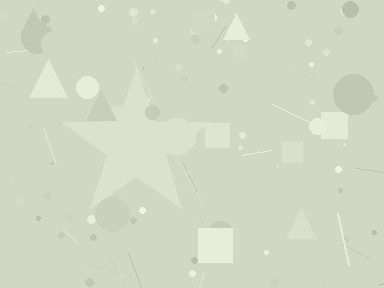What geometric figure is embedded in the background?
A star is embedded in the background.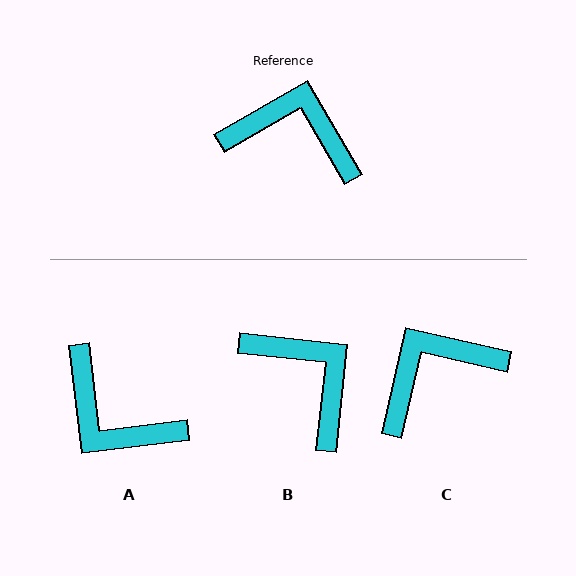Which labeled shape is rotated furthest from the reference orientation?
A, about 157 degrees away.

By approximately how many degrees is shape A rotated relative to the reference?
Approximately 157 degrees counter-clockwise.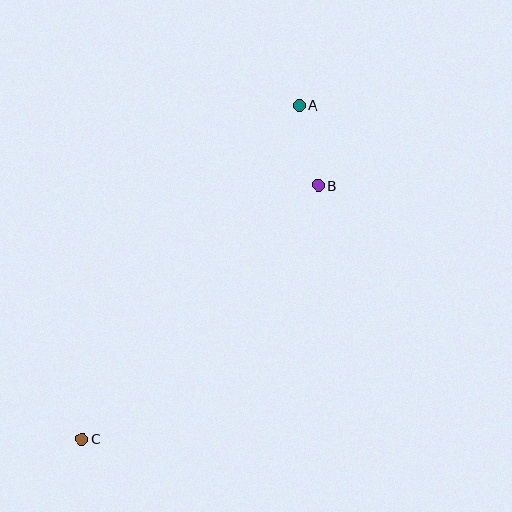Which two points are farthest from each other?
Points A and C are farthest from each other.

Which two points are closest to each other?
Points A and B are closest to each other.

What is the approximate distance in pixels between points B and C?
The distance between B and C is approximately 346 pixels.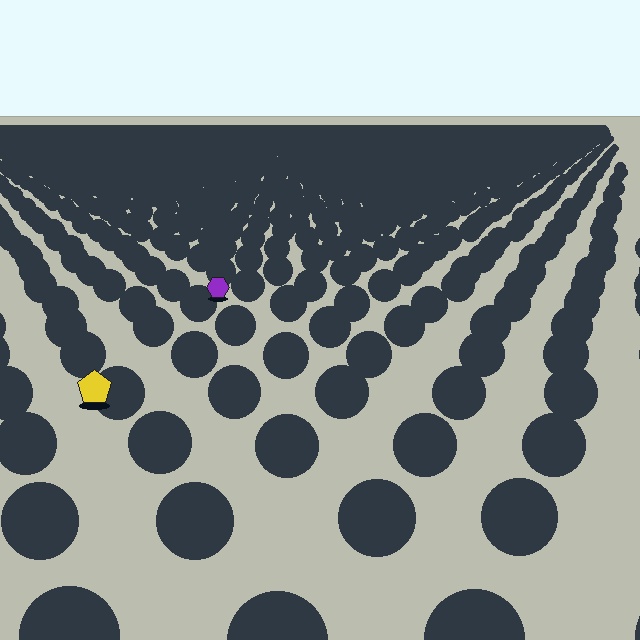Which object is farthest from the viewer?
The purple hexagon is farthest from the viewer. It appears smaller and the ground texture around it is denser.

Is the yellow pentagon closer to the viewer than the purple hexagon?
Yes. The yellow pentagon is closer — you can tell from the texture gradient: the ground texture is coarser near it.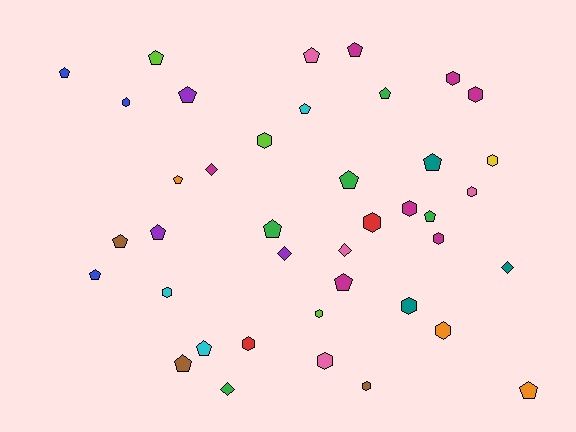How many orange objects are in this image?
There are 3 orange objects.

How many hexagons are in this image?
There are 16 hexagons.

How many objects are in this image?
There are 40 objects.